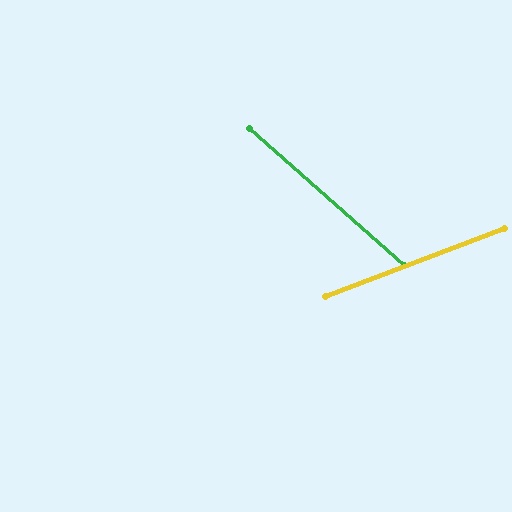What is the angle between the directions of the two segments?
Approximately 62 degrees.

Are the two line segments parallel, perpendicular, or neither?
Neither parallel nor perpendicular — they differ by about 62°.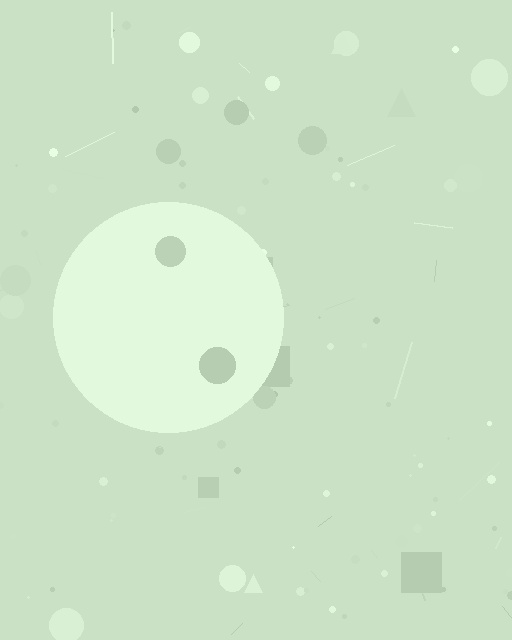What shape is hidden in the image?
A circle is hidden in the image.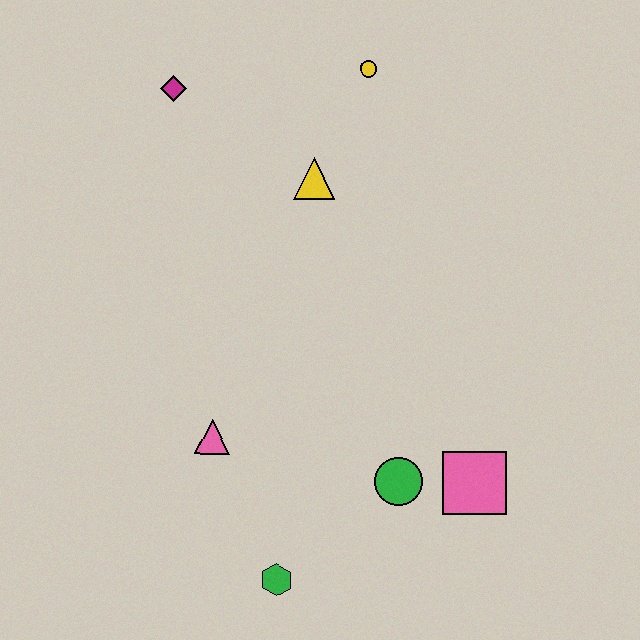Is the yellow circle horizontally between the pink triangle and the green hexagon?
No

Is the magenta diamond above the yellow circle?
No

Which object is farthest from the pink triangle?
The yellow circle is farthest from the pink triangle.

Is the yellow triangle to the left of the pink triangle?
No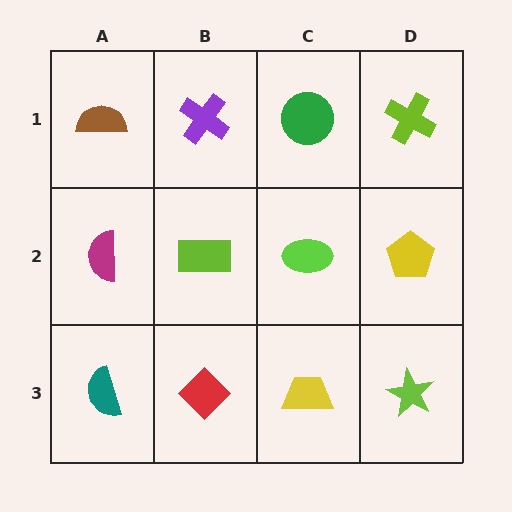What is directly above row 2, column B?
A purple cross.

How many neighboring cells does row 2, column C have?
4.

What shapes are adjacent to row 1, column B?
A lime rectangle (row 2, column B), a brown semicircle (row 1, column A), a green circle (row 1, column C).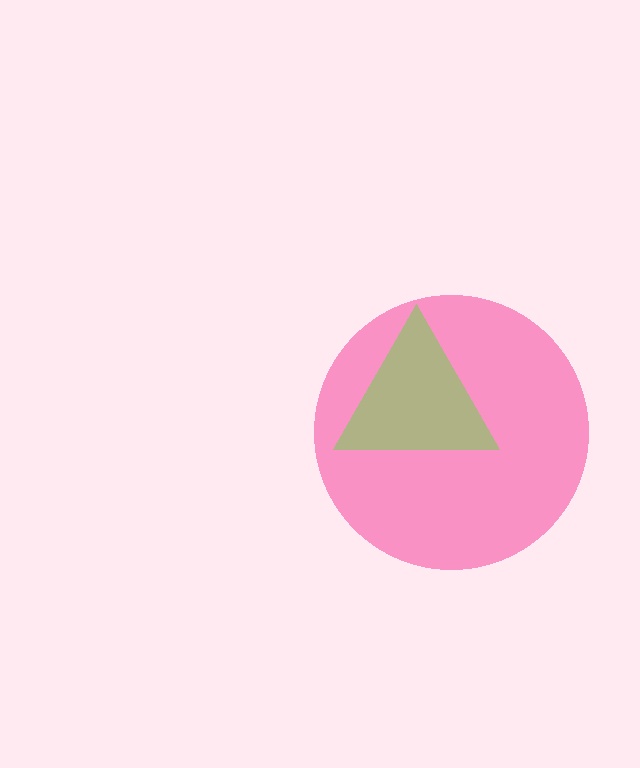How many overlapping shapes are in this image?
There are 2 overlapping shapes in the image.